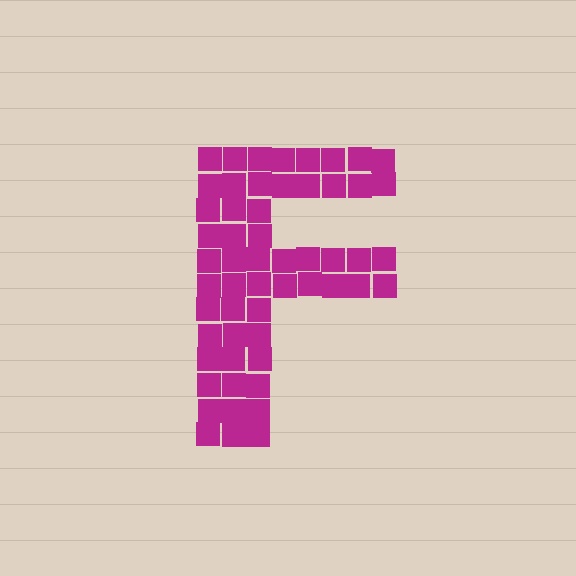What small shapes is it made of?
It is made of small squares.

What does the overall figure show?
The overall figure shows the letter F.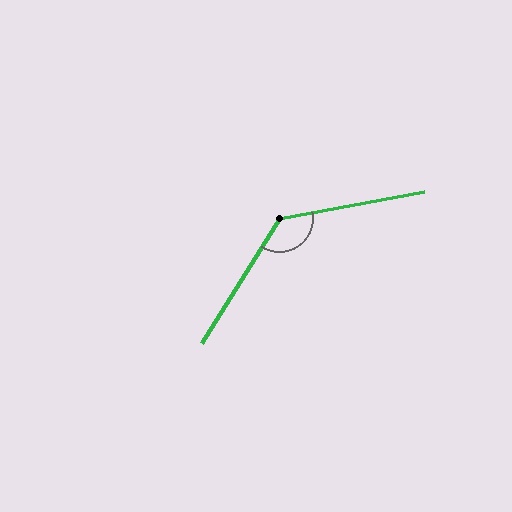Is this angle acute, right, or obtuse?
It is obtuse.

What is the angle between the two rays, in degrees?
Approximately 132 degrees.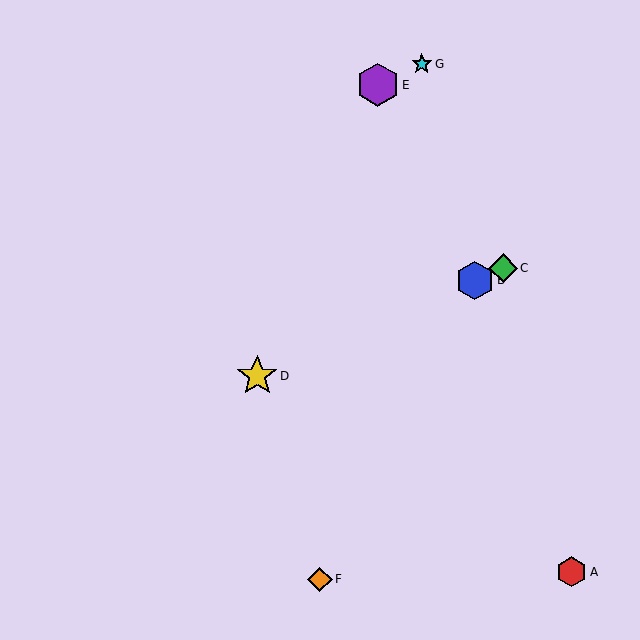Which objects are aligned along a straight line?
Objects B, C, D are aligned along a straight line.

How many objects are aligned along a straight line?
3 objects (B, C, D) are aligned along a straight line.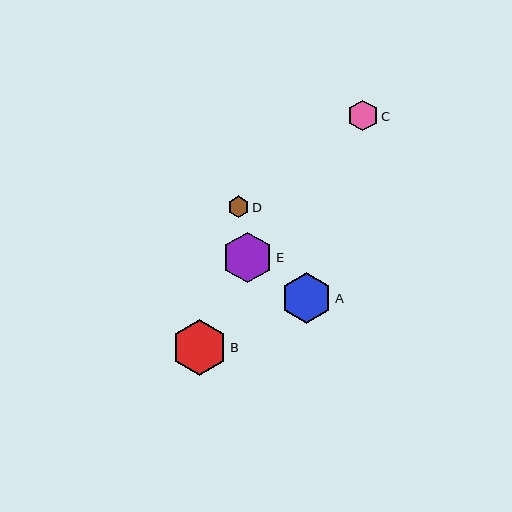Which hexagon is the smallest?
Hexagon D is the smallest with a size of approximately 22 pixels.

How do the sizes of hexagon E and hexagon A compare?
Hexagon E and hexagon A are approximately the same size.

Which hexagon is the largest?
Hexagon B is the largest with a size of approximately 55 pixels.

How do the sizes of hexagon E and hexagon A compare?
Hexagon E and hexagon A are approximately the same size.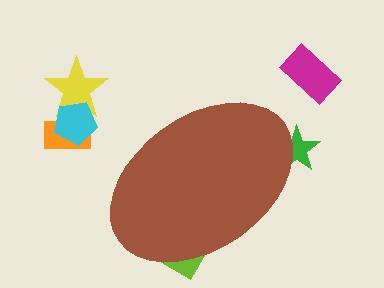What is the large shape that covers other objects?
A brown ellipse.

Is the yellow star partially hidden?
No, the yellow star is fully visible.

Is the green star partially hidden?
Yes, the green star is partially hidden behind the brown ellipse.